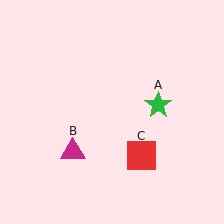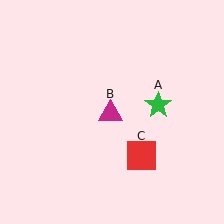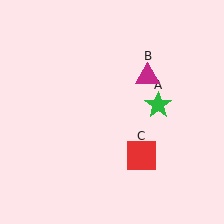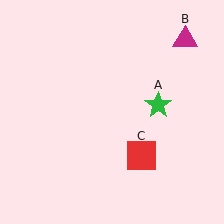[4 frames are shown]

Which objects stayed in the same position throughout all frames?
Green star (object A) and red square (object C) remained stationary.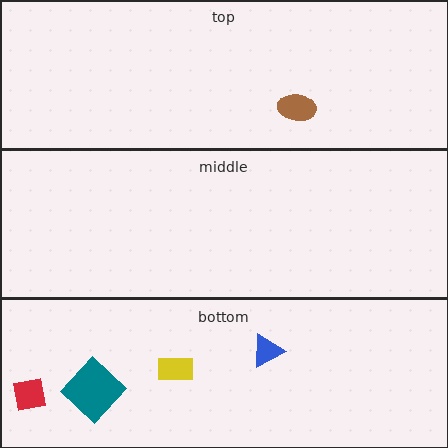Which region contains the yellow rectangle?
The bottom region.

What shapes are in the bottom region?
The red square, the yellow rectangle, the blue triangle, the teal diamond.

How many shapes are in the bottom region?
4.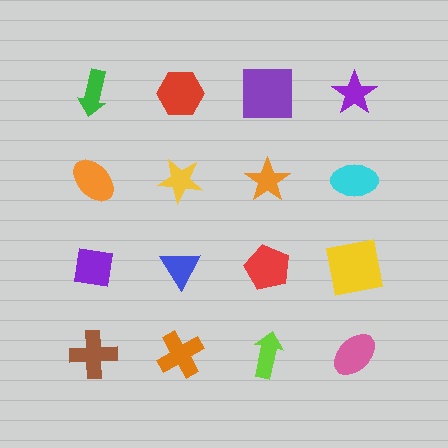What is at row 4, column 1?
A brown cross.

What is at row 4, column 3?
A lime arrow.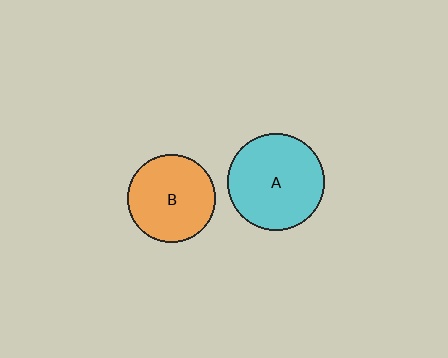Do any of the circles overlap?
No, none of the circles overlap.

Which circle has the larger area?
Circle A (cyan).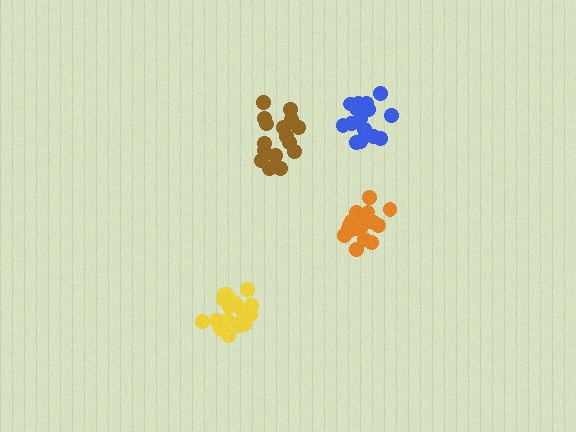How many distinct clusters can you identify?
There are 4 distinct clusters.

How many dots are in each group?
Group 1: 21 dots, Group 2: 17 dots, Group 3: 20 dots, Group 4: 16 dots (74 total).